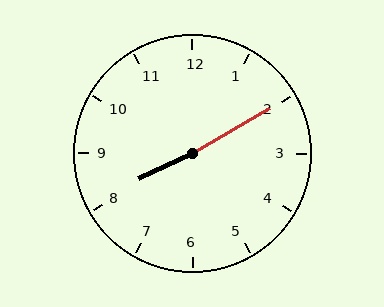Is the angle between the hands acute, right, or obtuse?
It is obtuse.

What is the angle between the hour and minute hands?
Approximately 175 degrees.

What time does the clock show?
8:10.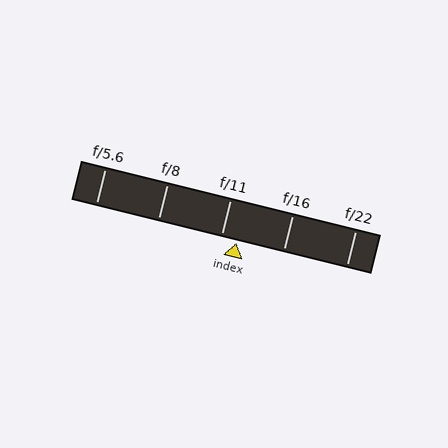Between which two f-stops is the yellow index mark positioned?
The index mark is between f/11 and f/16.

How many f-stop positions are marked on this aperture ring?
There are 5 f-stop positions marked.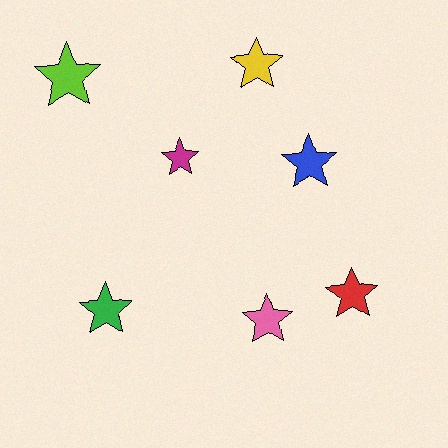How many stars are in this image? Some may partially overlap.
There are 7 stars.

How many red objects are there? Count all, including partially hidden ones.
There is 1 red object.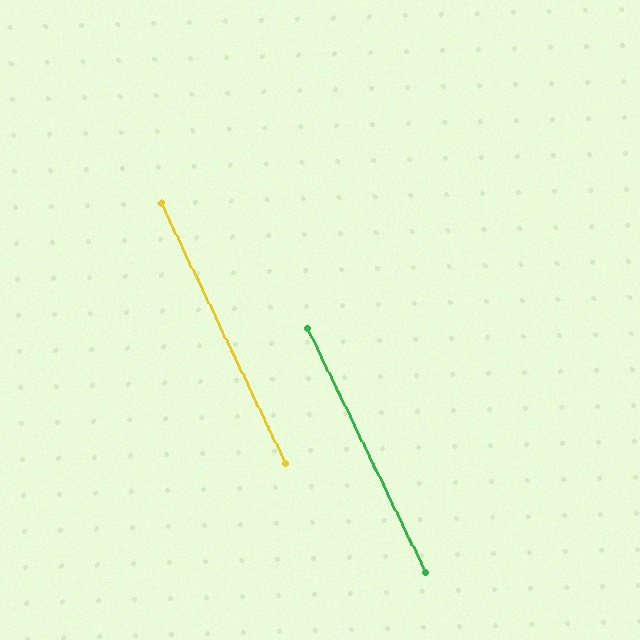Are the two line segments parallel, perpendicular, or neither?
Parallel — their directions differ by only 0.2°.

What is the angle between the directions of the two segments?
Approximately 0 degrees.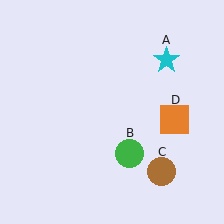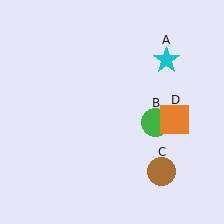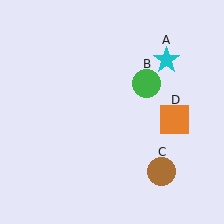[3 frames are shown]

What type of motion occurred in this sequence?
The green circle (object B) rotated counterclockwise around the center of the scene.